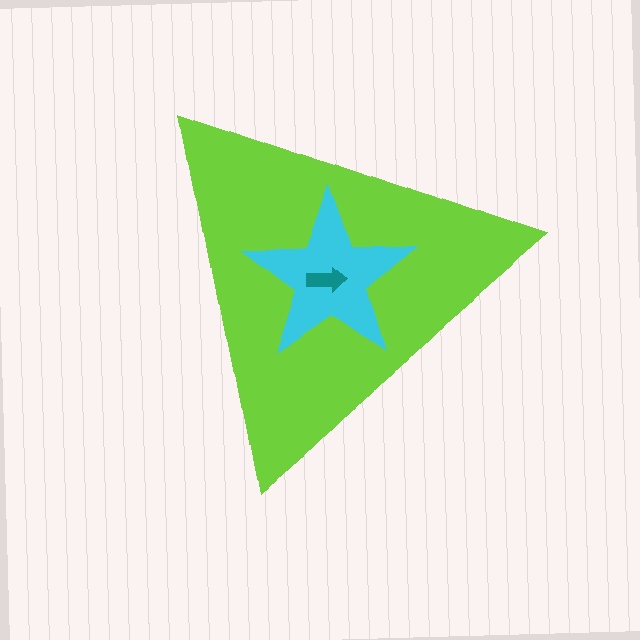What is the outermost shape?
The lime triangle.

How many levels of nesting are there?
3.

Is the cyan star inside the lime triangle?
Yes.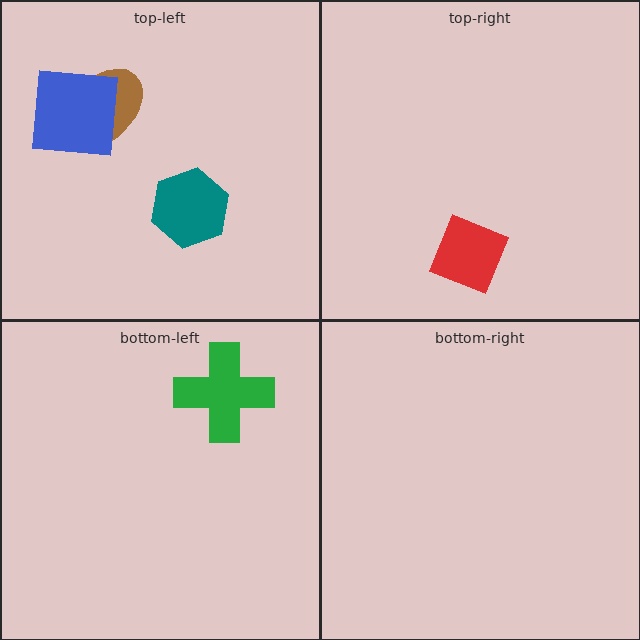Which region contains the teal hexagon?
The top-left region.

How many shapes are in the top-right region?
1.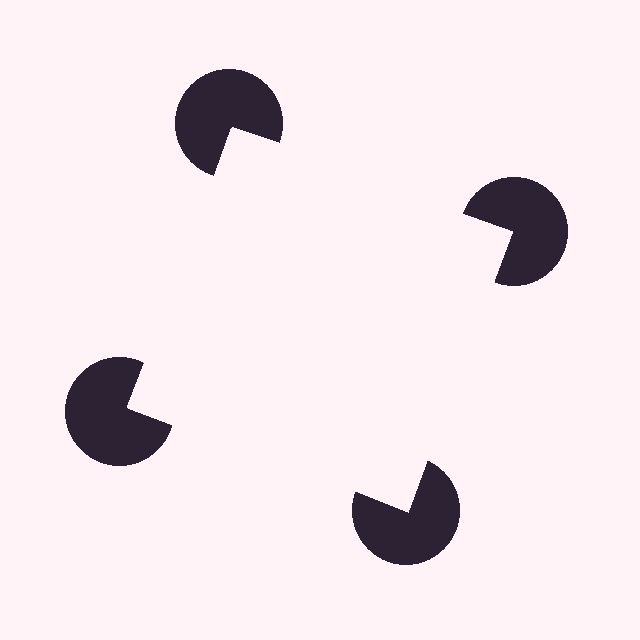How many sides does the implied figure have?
4 sides.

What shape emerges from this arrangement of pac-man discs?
An illusory square — its edges are inferred from the aligned wedge cuts in the pac-man discs, not physically drawn.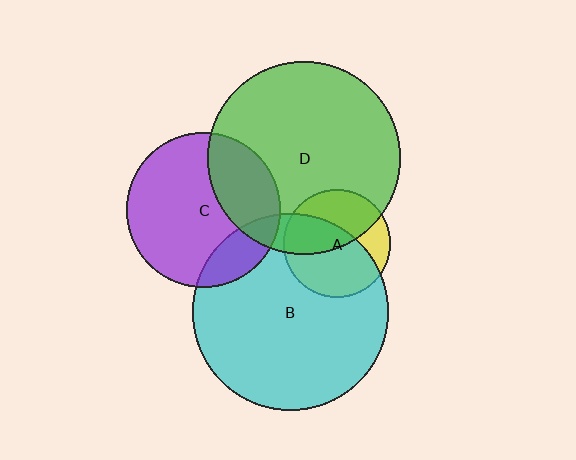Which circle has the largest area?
Circle B (cyan).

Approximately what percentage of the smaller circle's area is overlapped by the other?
Approximately 65%.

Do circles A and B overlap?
Yes.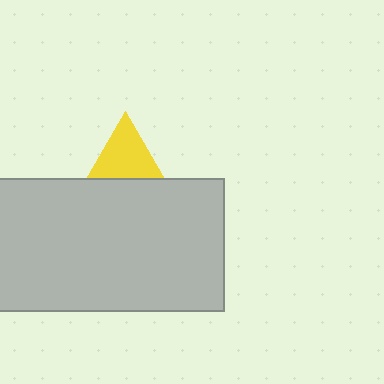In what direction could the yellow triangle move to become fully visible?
The yellow triangle could move up. That would shift it out from behind the light gray rectangle entirely.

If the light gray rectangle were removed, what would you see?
You would see the complete yellow triangle.